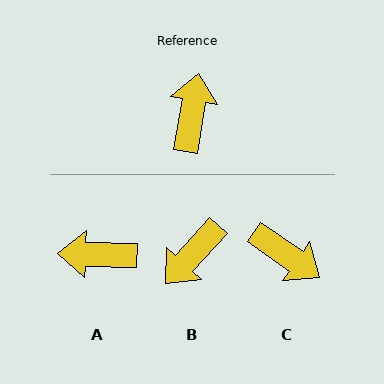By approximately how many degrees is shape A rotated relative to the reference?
Approximately 98 degrees counter-clockwise.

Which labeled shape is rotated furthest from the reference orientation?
B, about 147 degrees away.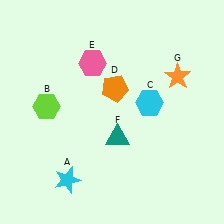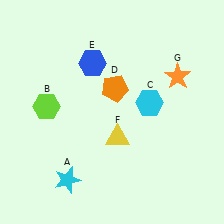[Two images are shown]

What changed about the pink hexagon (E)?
In Image 1, E is pink. In Image 2, it changed to blue.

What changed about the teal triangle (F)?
In Image 1, F is teal. In Image 2, it changed to yellow.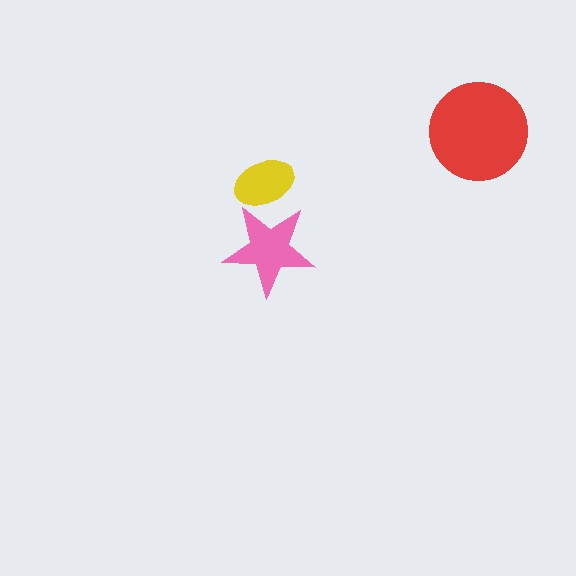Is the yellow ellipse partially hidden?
Yes, it is partially covered by another shape.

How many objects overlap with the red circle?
0 objects overlap with the red circle.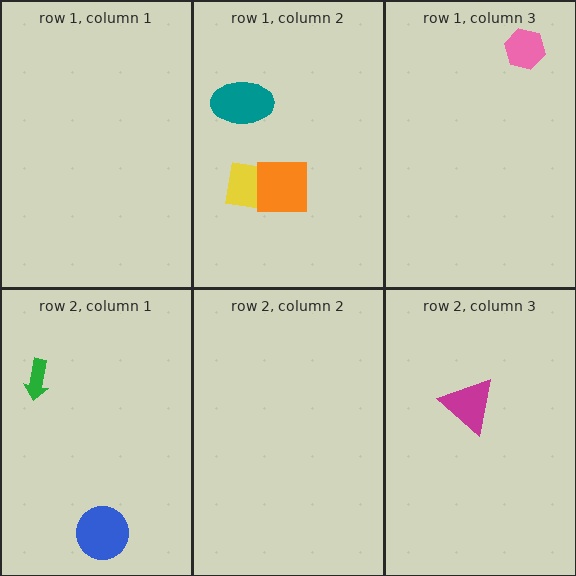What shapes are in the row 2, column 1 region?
The blue circle, the green arrow.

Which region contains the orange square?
The row 1, column 2 region.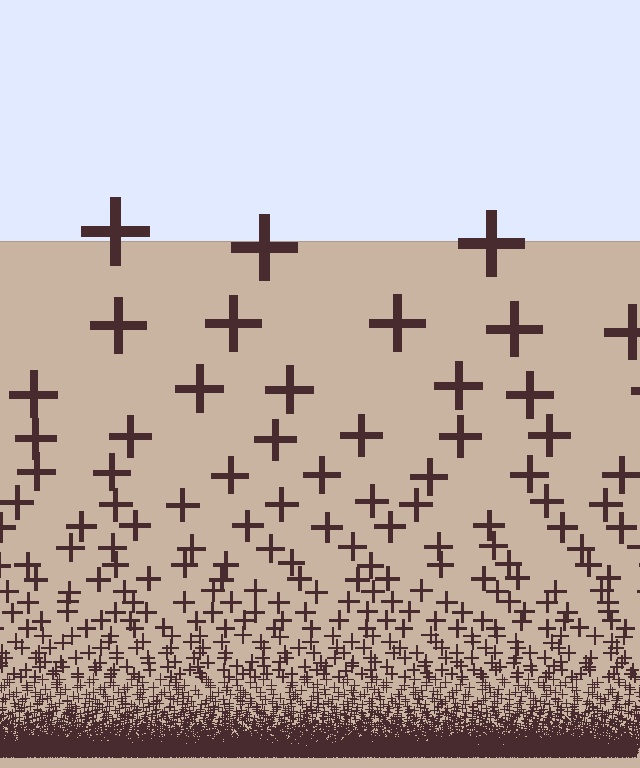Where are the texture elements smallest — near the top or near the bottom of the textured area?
Near the bottom.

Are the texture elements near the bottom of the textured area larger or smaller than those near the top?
Smaller. The gradient is inverted — elements near the bottom are smaller and denser.